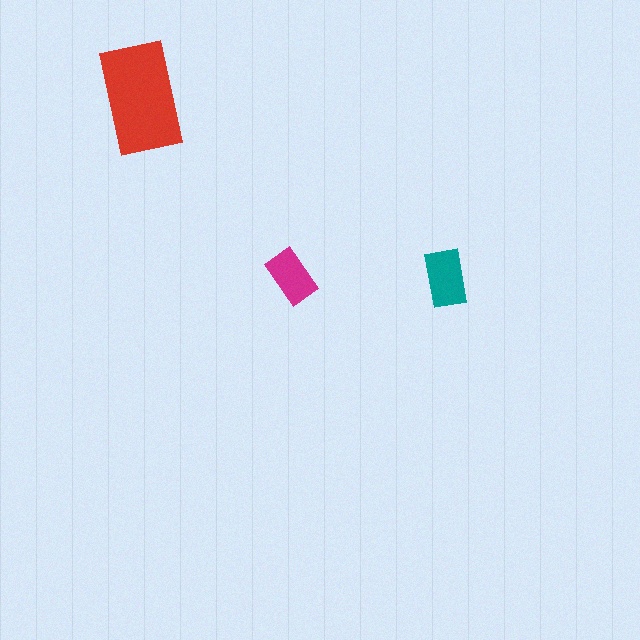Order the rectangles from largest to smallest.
the red one, the teal one, the magenta one.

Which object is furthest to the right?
The teal rectangle is rightmost.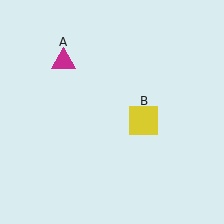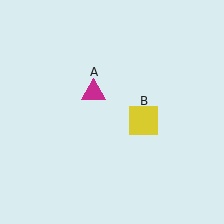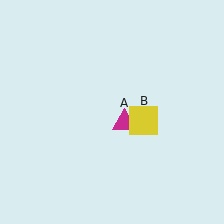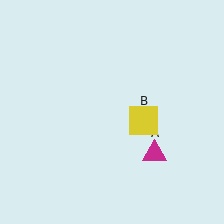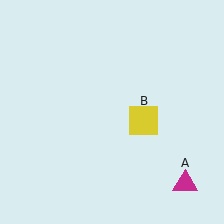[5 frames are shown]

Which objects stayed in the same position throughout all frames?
Yellow square (object B) remained stationary.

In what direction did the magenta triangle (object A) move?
The magenta triangle (object A) moved down and to the right.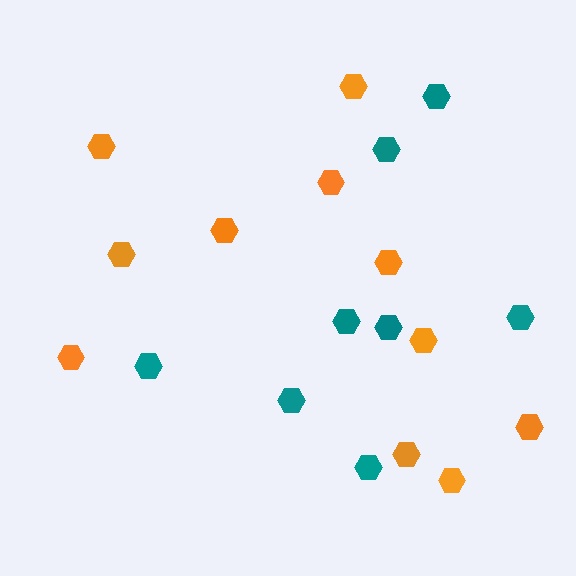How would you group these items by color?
There are 2 groups: one group of orange hexagons (11) and one group of teal hexagons (8).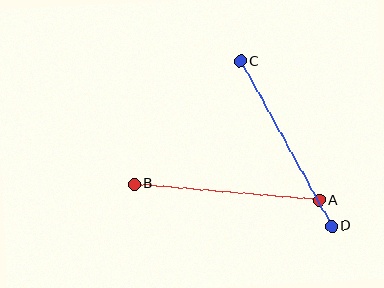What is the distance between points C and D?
The distance is approximately 189 pixels.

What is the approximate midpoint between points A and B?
The midpoint is at approximately (227, 192) pixels.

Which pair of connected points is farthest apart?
Points C and D are farthest apart.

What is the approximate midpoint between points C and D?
The midpoint is at approximately (286, 144) pixels.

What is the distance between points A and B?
The distance is approximately 186 pixels.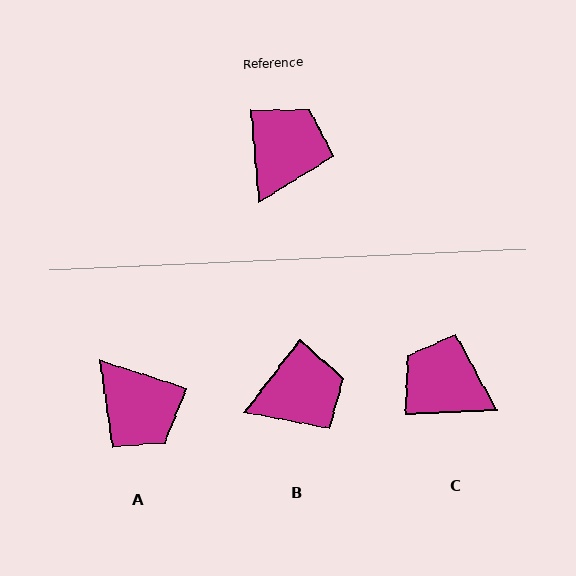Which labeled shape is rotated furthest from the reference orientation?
A, about 113 degrees away.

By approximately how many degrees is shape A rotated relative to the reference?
Approximately 113 degrees clockwise.